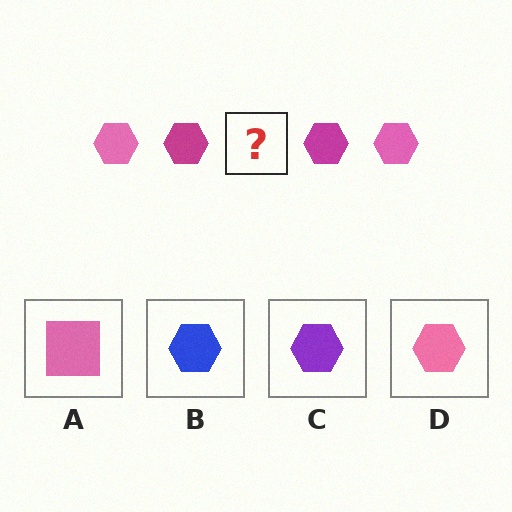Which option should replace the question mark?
Option D.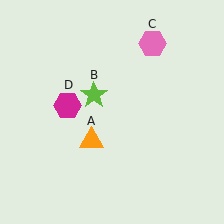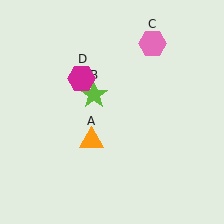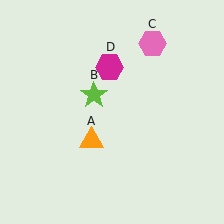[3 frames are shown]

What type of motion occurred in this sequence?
The magenta hexagon (object D) rotated clockwise around the center of the scene.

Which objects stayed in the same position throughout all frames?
Orange triangle (object A) and lime star (object B) and pink hexagon (object C) remained stationary.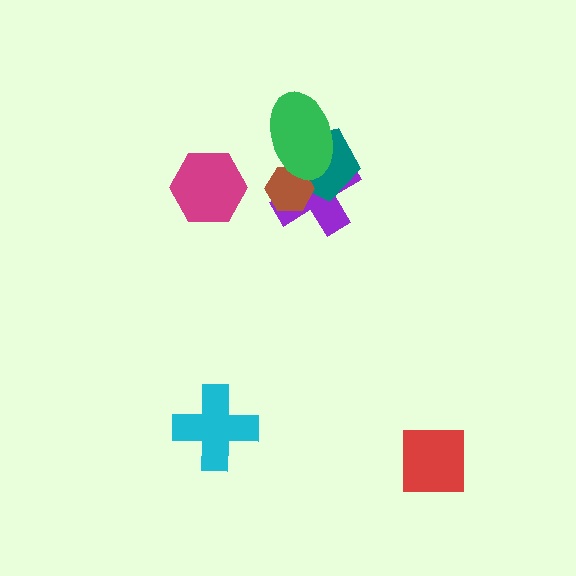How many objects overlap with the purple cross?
3 objects overlap with the purple cross.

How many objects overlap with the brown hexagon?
3 objects overlap with the brown hexagon.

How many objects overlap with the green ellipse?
3 objects overlap with the green ellipse.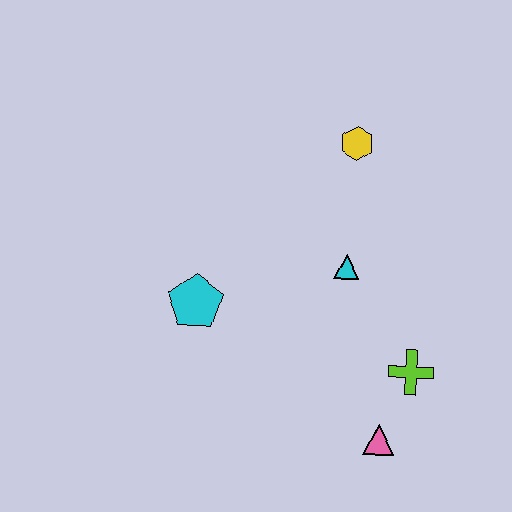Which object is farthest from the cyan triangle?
The pink triangle is farthest from the cyan triangle.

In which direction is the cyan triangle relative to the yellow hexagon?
The cyan triangle is below the yellow hexagon.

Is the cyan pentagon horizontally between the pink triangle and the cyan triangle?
No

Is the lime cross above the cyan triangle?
No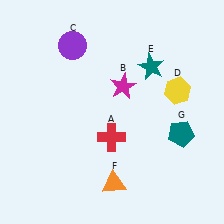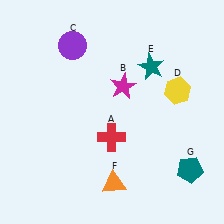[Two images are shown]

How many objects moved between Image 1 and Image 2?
1 object moved between the two images.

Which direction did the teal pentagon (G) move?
The teal pentagon (G) moved down.